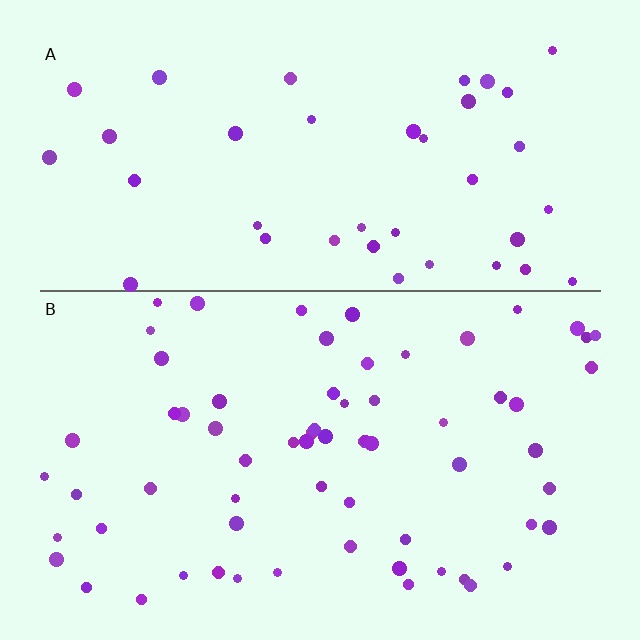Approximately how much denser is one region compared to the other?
Approximately 1.6× — region B over region A.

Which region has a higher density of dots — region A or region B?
B (the bottom).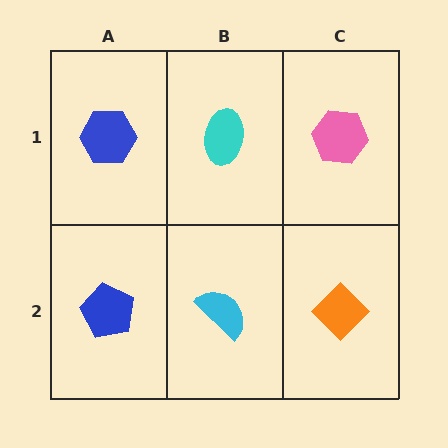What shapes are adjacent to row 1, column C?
An orange diamond (row 2, column C), a cyan ellipse (row 1, column B).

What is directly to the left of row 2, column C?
A cyan semicircle.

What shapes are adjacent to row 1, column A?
A blue pentagon (row 2, column A), a cyan ellipse (row 1, column B).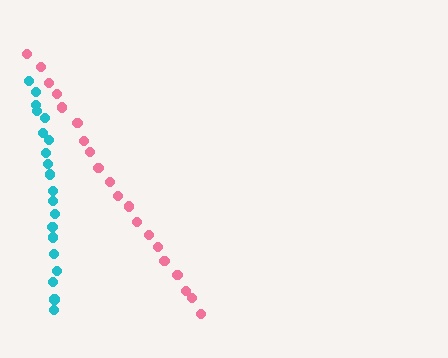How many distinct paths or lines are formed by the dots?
There are 2 distinct paths.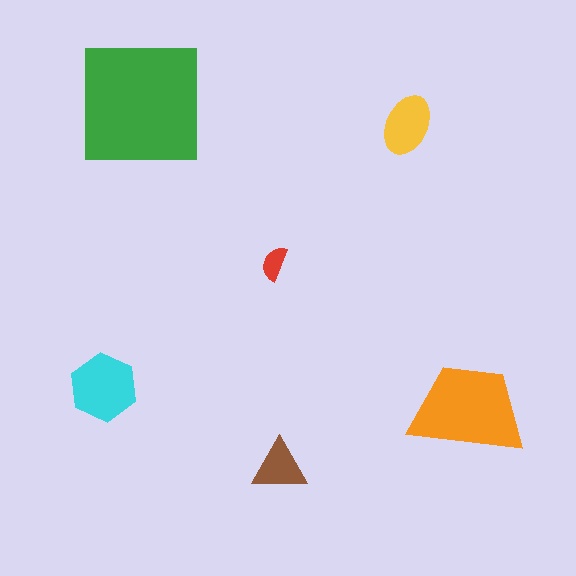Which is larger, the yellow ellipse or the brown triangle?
The yellow ellipse.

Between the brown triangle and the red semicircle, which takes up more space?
The brown triangle.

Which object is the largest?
The green square.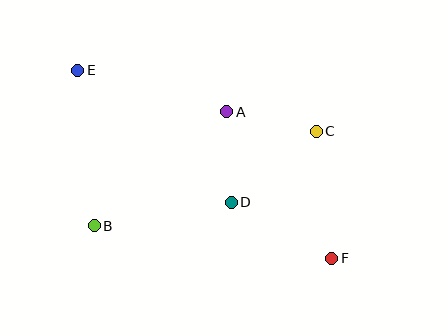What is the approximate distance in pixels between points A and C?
The distance between A and C is approximately 92 pixels.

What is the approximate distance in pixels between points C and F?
The distance between C and F is approximately 128 pixels.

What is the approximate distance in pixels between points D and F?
The distance between D and F is approximately 115 pixels.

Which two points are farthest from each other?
Points E and F are farthest from each other.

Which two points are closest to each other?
Points A and D are closest to each other.